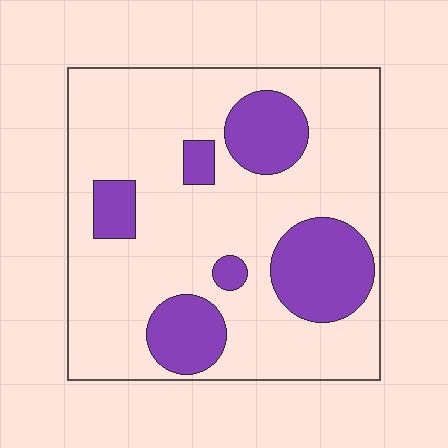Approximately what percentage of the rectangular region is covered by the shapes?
Approximately 25%.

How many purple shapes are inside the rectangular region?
6.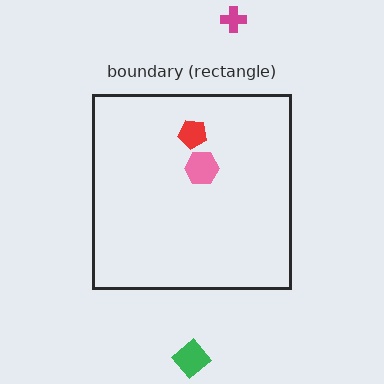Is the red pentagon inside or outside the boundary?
Inside.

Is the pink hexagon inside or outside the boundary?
Inside.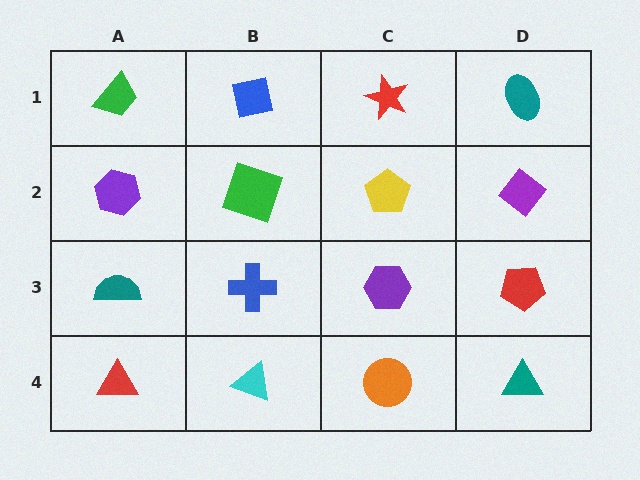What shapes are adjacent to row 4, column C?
A purple hexagon (row 3, column C), a cyan triangle (row 4, column B), a teal triangle (row 4, column D).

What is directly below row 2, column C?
A purple hexagon.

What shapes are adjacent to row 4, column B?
A blue cross (row 3, column B), a red triangle (row 4, column A), an orange circle (row 4, column C).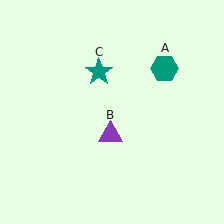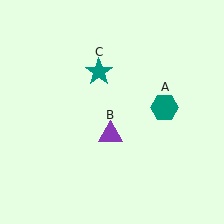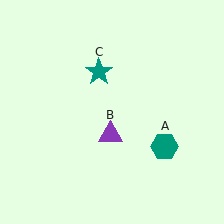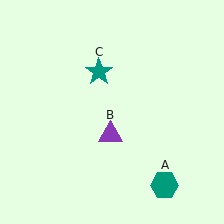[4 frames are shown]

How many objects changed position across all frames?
1 object changed position: teal hexagon (object A).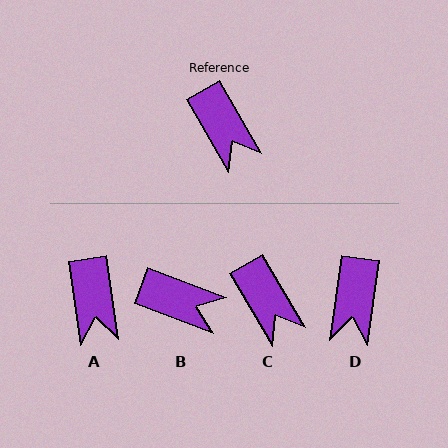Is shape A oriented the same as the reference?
No, it is off by about 22 degrees.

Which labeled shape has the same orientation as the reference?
C.